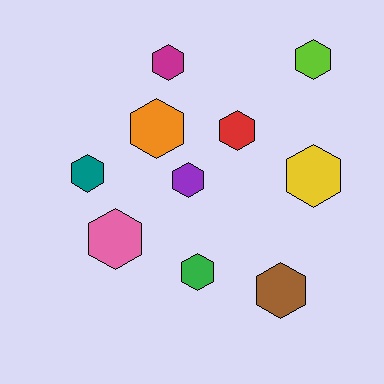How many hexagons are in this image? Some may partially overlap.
There are 10 hexagons.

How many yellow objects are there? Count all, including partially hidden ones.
There is 1 yellow object.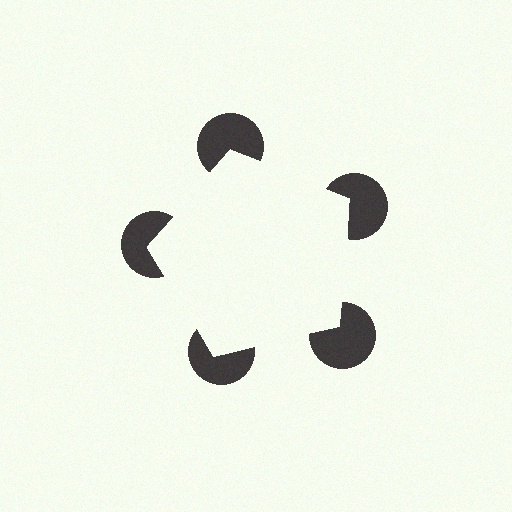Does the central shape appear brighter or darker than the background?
It typically appears slightly brighter than the background, even though no actual brightness change is drawn.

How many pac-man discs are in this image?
There are 5 — one at each vertex of the illusory pentagon.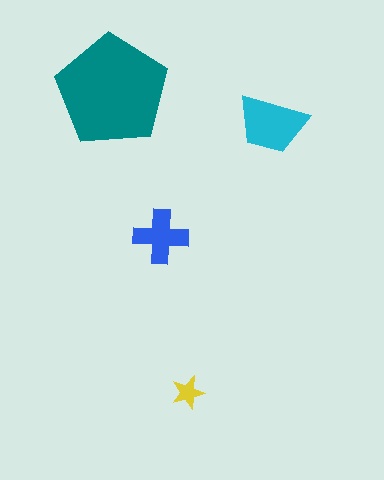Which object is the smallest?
The yellow star.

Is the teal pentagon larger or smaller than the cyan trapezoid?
Larger.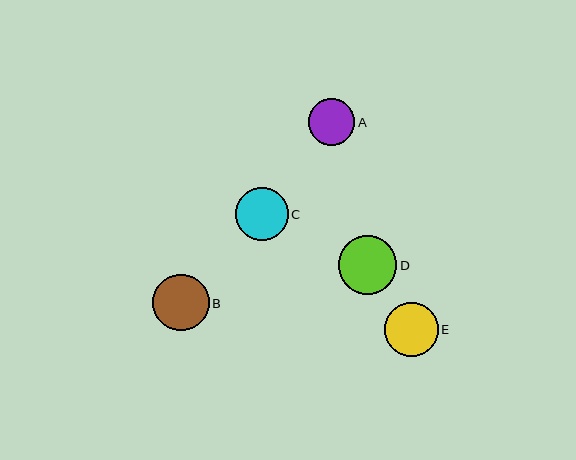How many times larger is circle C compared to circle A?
Circle C is approximately 1.1 times the size of circle A.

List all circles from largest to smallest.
From largest to smallest: D, B, E, C, A.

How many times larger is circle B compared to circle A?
Circle B is approximately 1.2 times the size of circle A.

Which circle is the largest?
Circle D is the largest with a size of approximately 59 pixels.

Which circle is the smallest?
Circle A is the smallest with a size of approximately 46 pixels.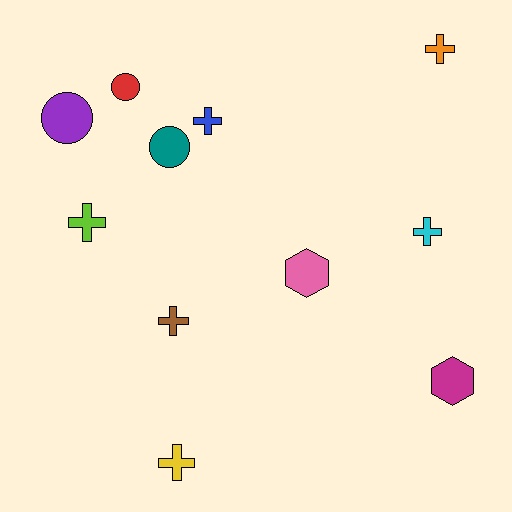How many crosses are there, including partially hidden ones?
There are 6 crosses.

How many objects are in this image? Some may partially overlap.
There are 11 objects.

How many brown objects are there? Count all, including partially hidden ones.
There is 1 brown object.